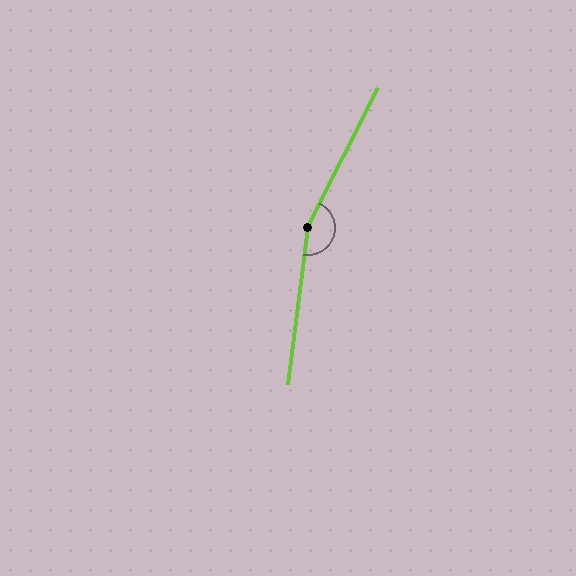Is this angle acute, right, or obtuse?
It is obtuse.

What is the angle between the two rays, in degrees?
Approximately 161 degrees.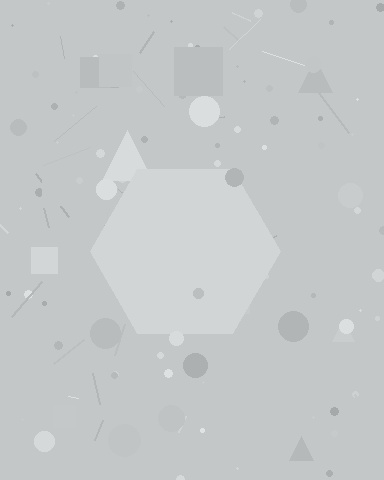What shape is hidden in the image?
A hexagon is hidden in the image.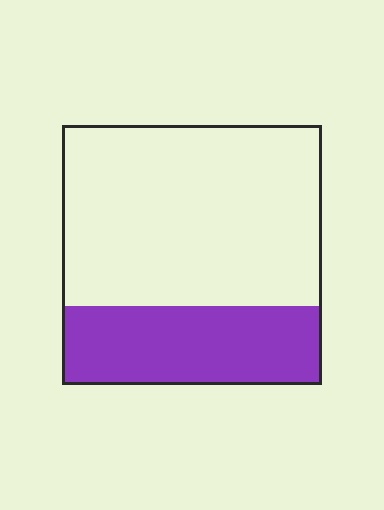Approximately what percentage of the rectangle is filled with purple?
Approximately 30%.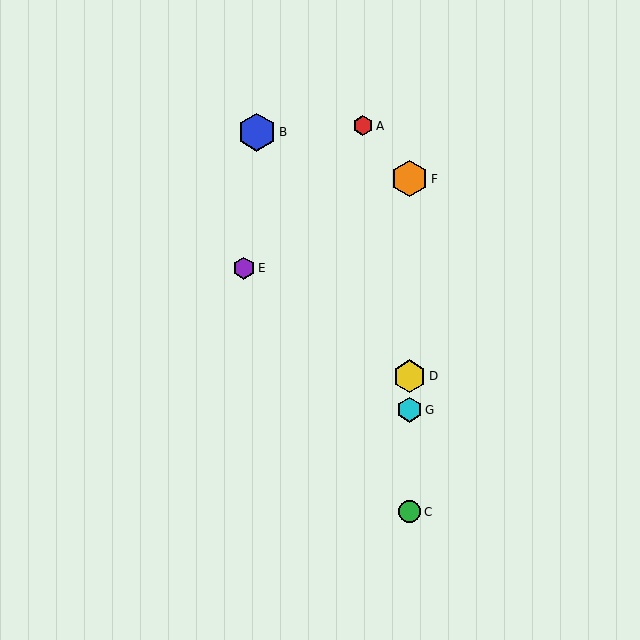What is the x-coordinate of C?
Object C is at x≈409.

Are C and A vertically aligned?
No, C is at x≈409 and A is at x≈363.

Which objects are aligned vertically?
Objects C, D, F, G are aligned vertically.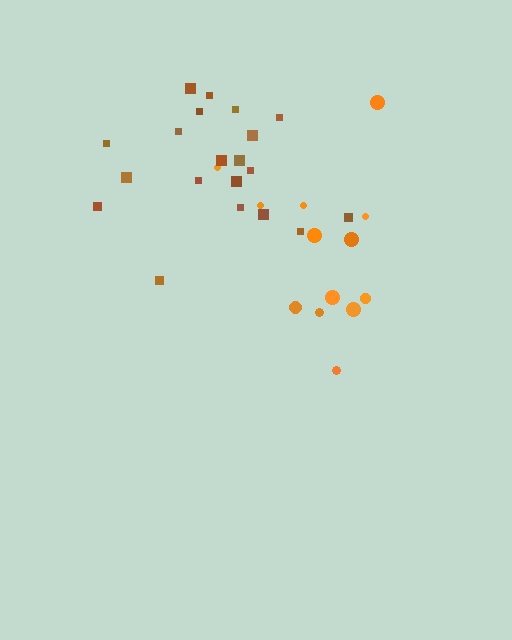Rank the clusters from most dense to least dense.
brown, orange.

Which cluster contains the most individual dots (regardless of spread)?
Brown (20).